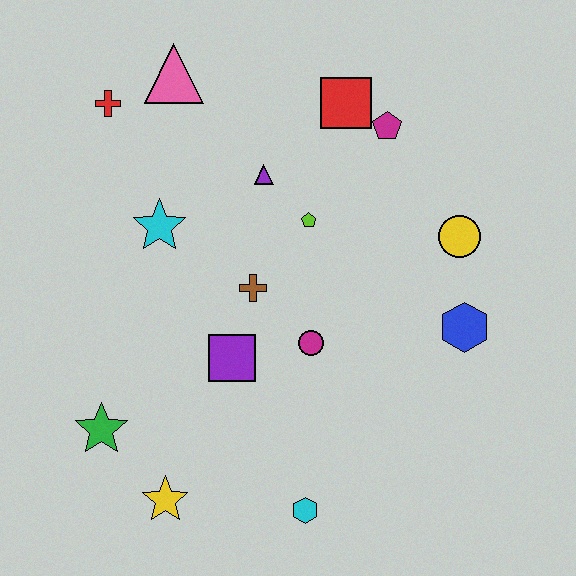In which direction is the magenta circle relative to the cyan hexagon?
The magenta circle is above the cyan hexagon.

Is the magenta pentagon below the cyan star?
No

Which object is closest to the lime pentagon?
The purple triangle is closest to the lime pentagon.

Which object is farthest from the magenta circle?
The red cross is farthest from the magenta circle.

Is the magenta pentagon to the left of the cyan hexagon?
No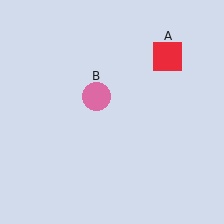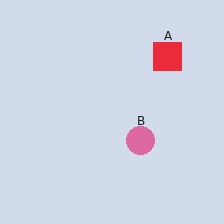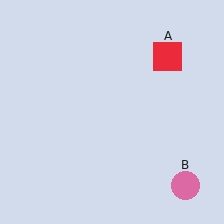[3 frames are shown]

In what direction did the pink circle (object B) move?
The pink circle (object B) moved down and to the right.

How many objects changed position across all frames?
1 object changed position: pink circle (object B).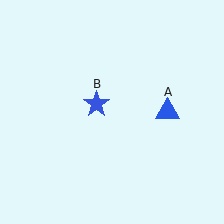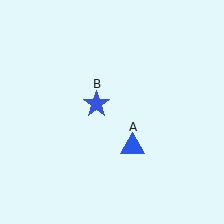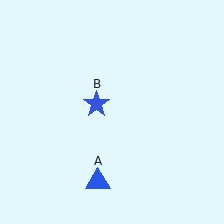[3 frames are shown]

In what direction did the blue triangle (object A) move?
The blue triangle (object A) moved down and to the left.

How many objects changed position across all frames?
1 object changed position: blue triangle (object A).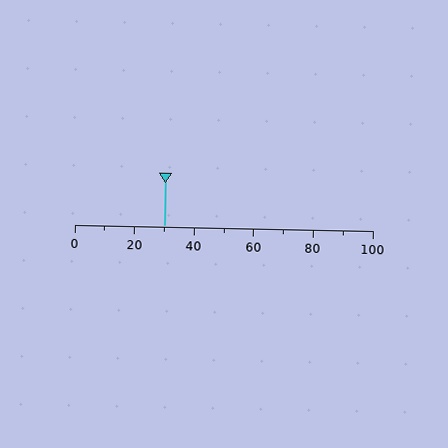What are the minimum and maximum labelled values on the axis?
The axis runs from 0 to 100.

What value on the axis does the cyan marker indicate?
The marker indicates approximately 30.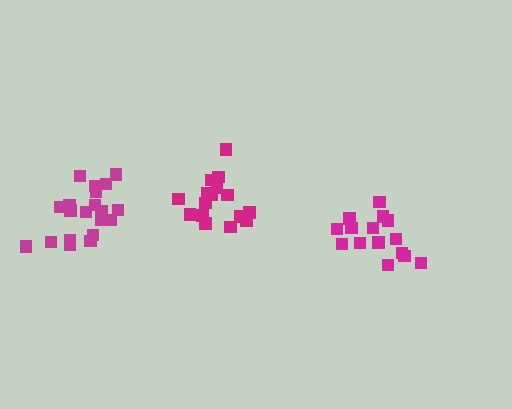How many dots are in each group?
Group 1: 20 dots, Group 2: 16 dots, Group 3: 15 dots (51 total).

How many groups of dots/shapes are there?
There are 3 groups.